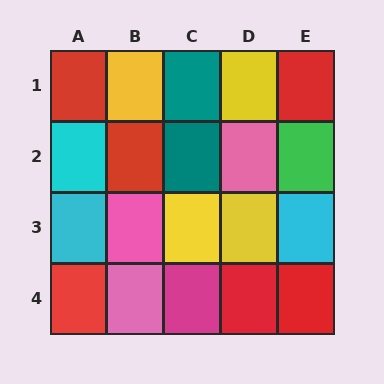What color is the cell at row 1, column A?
Red.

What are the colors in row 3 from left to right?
Cyan, pink, yellow, yellow, cyan.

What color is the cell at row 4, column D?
Red.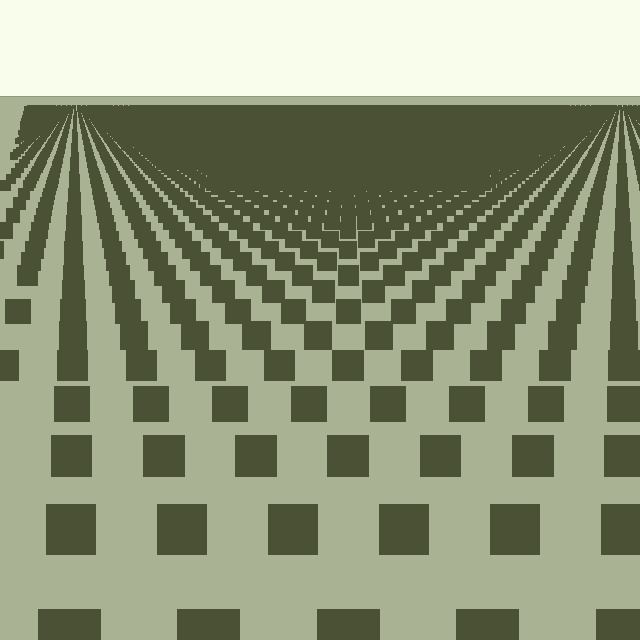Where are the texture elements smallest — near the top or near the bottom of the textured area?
Near the top.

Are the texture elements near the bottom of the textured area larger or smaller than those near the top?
Larger. Near the bottom, elements are closer to the viewer and appear at a bigger on-screen size.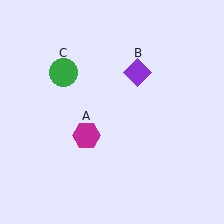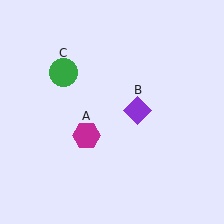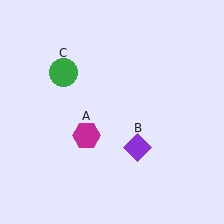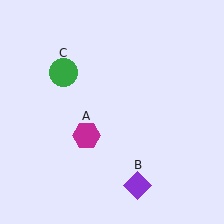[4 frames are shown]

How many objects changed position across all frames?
1 object changed position: purple diamond (object B).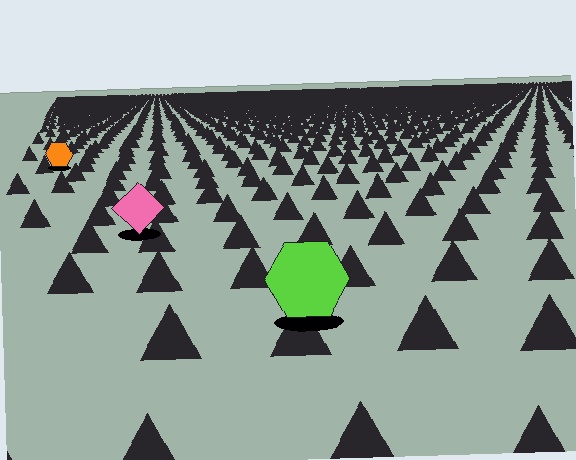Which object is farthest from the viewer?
The orange hexagon is farthest from the viewer. It appears smaller and the ground texture around it is denser.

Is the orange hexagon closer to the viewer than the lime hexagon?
No. The lime hexagon is closer — you can tell from the texture gradient: the ground texture is coarser near it.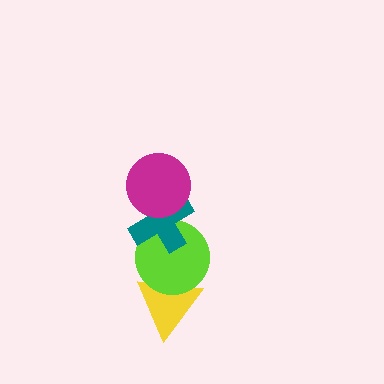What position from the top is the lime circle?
The lime circle is 3rd from the top.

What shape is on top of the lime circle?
The teal cross is on top of the lime circle.